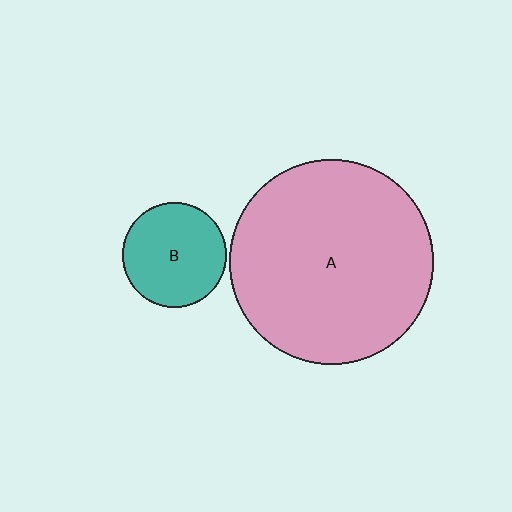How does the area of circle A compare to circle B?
Approximately 3.8 times.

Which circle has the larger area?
Circle A (pink).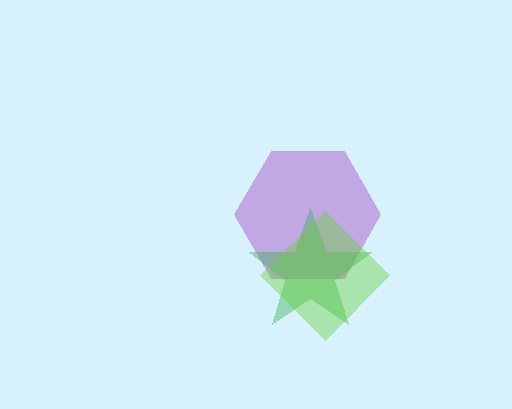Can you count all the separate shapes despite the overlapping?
Yes, there are 3 separate shapes.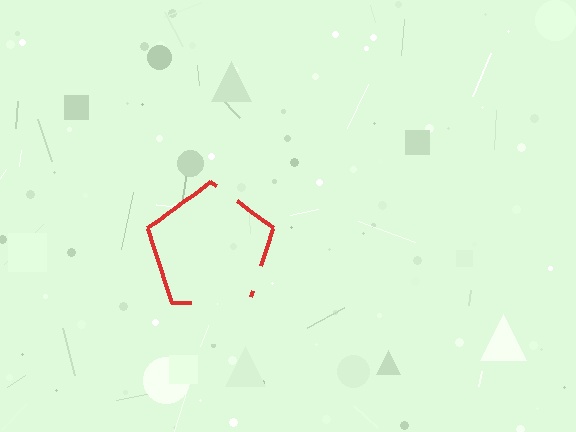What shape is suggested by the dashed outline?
The dashed outline suggests a pentagon.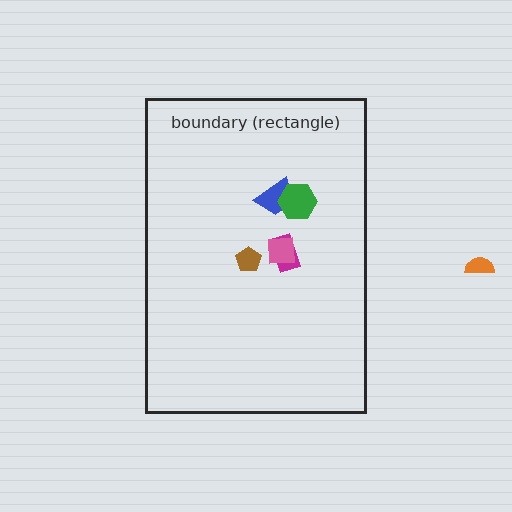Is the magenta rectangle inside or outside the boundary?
Inside.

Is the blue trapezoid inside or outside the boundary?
Inside.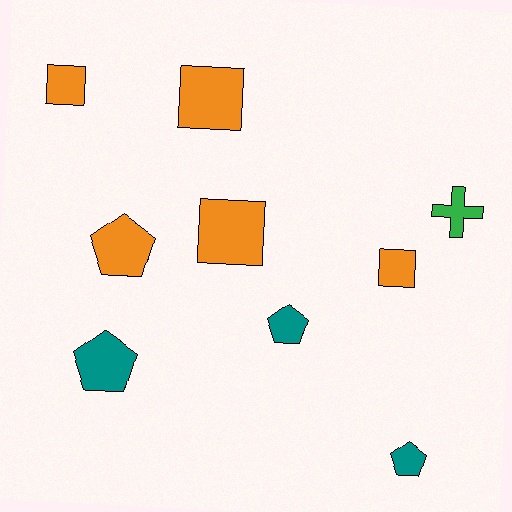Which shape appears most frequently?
Square, with 4 objects.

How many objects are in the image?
There are 9 objects.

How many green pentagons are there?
There are no green pentagons.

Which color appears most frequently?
Orange, with 5 objects.